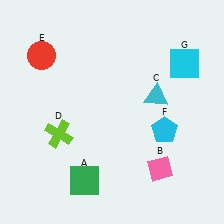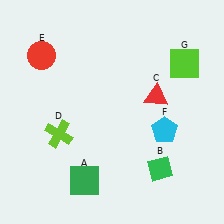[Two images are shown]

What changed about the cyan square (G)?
In Image 1, G is cyan. In Image 2, it changed to lime.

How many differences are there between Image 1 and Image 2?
There are 3 differences between the two images.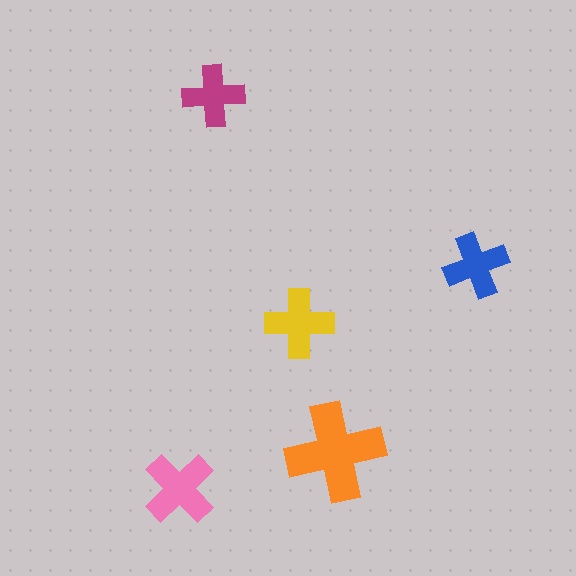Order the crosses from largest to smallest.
the orange one, the pink one, the yellow one, the blue one, the magenta one.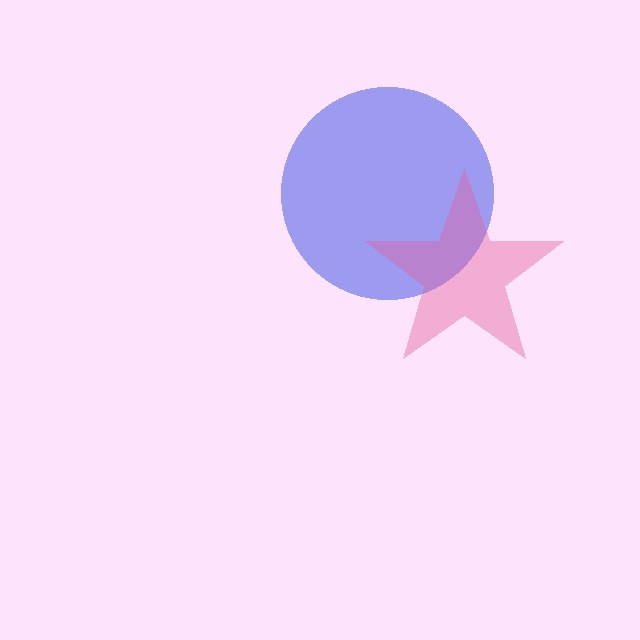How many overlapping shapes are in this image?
There are 2 overlapping shapes in the image.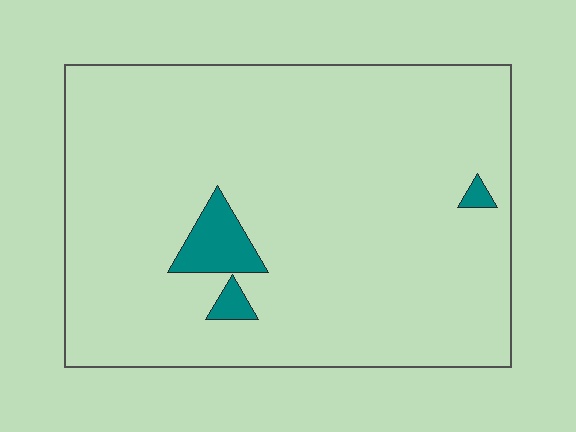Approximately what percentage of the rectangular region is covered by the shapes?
Approximately 5%.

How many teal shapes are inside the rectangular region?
3.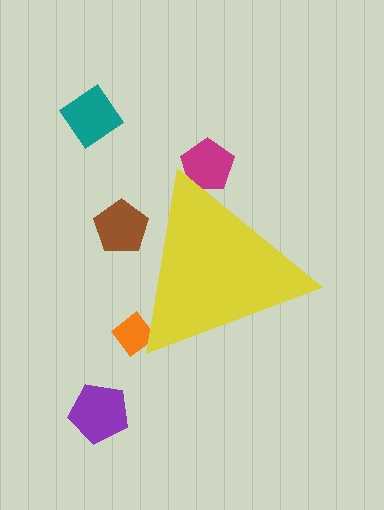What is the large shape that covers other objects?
A yellow triangle.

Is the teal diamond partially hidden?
No, the teal diamond is fully visible.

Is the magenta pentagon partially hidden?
Yes, the magenta pentagon is partially hidden behind the yellow triangle.